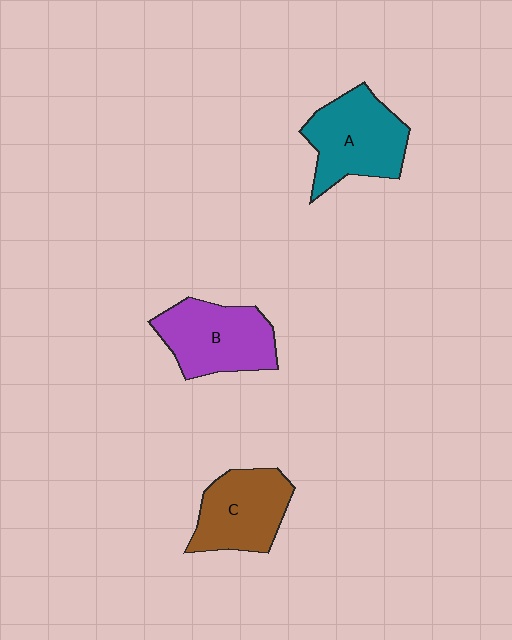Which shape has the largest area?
Shape A (teal).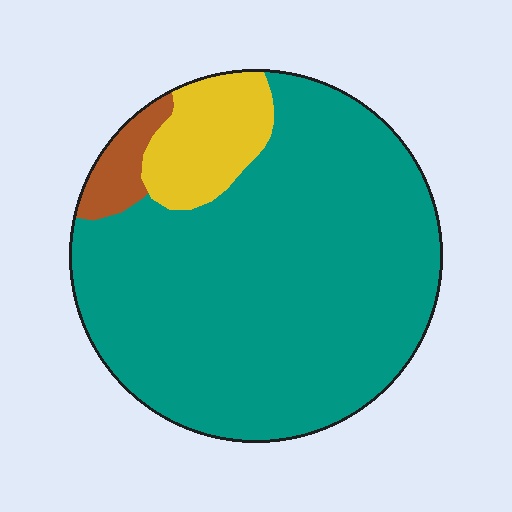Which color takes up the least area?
Brown, at roughly 5%.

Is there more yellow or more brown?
Yellow.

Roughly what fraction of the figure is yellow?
Yellow covers about 10% of the figure.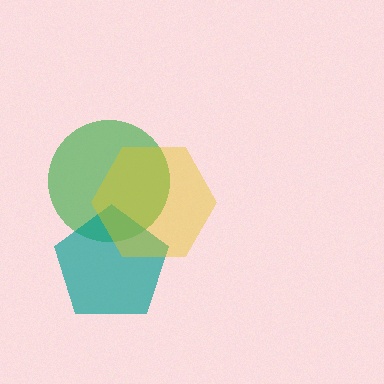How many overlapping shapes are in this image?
There are 3 overlapping shapes in the image.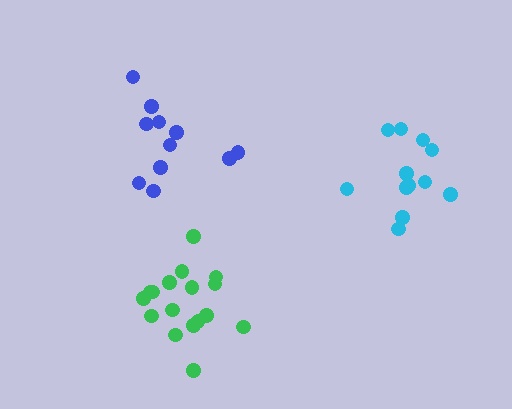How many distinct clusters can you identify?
There are 3 distinct clusters.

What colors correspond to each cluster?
The clusters are colored: cyan, blue, green.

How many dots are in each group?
Group 1: 12 dots, Group 2: 11 dots, Group 3: 17 dots (40 total).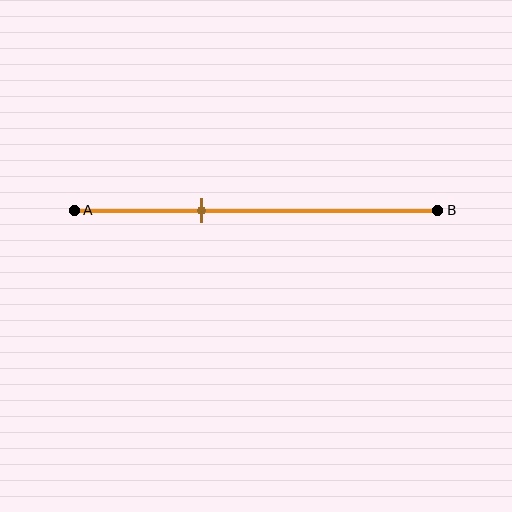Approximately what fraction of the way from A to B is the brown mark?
The brown mark is approximately 35% of the way from A to B.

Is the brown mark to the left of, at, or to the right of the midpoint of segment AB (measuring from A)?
The brown mark is to the left of the midpoint of segment AB.